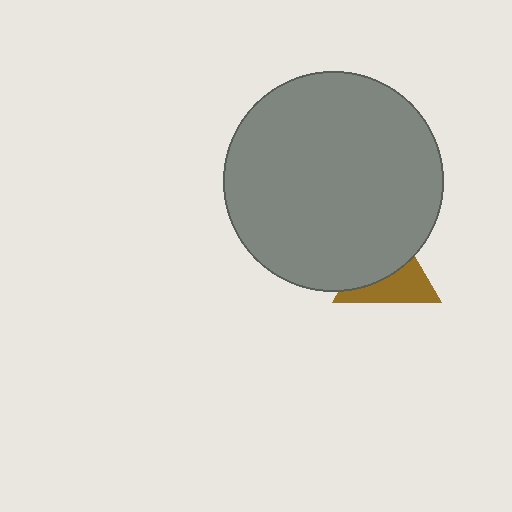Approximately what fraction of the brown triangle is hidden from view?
Roughly 53% of the brown triangle is hidden behind the gray circle.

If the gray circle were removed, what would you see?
You would see the complete brown triangle.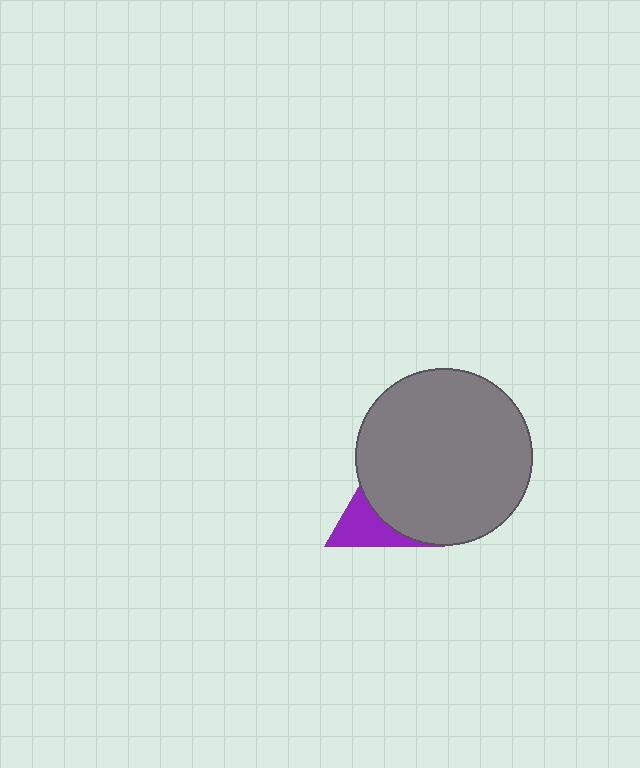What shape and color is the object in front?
The object in front is a gray circle.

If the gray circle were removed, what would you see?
You would see the complete purple triangle.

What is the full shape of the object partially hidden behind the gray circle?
The partially hidden object is a purple triangle.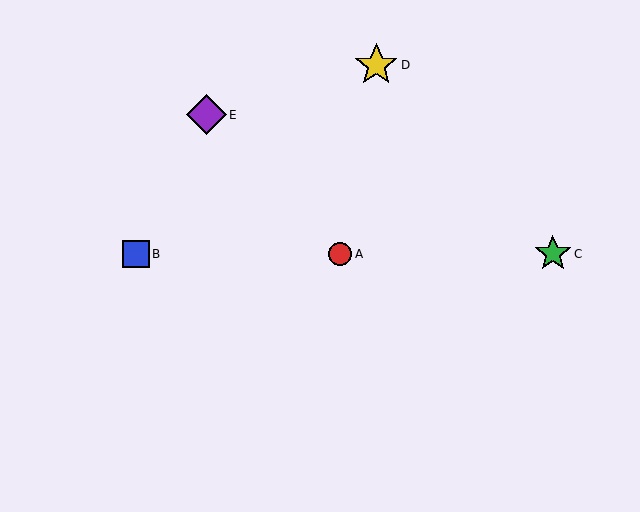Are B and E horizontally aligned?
No, B is at y≈254 and E is at y≈115.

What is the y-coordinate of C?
Object C is at y≈254.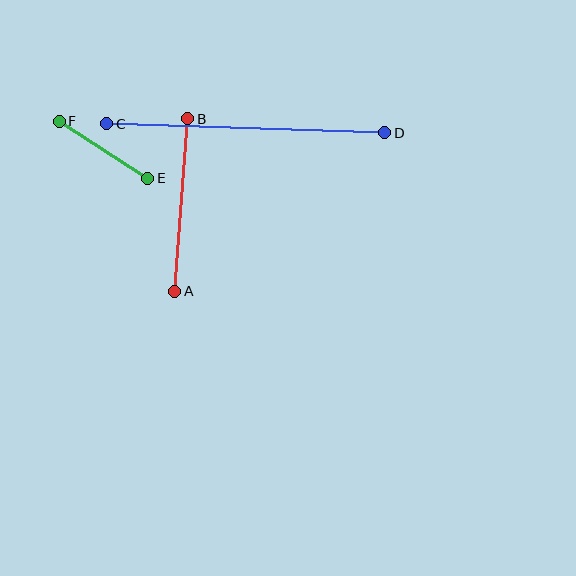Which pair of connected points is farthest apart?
Points C and D are farthest apart.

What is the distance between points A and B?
The distance is approximately 173 pixels.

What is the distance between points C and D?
The distance is approximately 278 pixels.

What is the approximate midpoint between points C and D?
The midpoint is at approximately (246, 128) pixels.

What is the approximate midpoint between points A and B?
The midpoint is at approximately (181, 205) pixels.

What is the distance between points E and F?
The distance is approximately 105 pixels.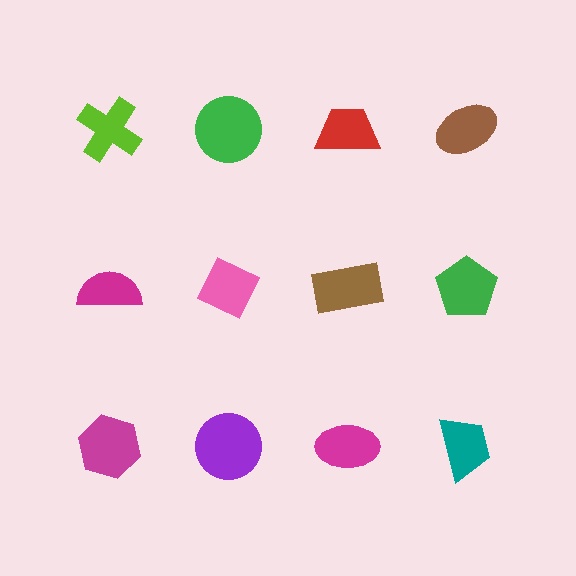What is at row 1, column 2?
A green circle.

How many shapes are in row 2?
4 shapes.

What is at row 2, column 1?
A magenta semicircle.